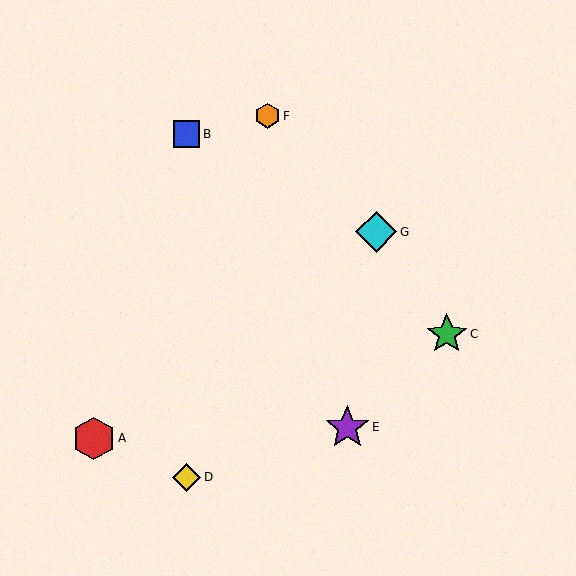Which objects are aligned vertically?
Objects B, D are aligned vertically.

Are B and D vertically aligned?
Yes, both are at x≈187.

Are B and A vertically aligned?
No, B is at x≈187 and A is at x≈94.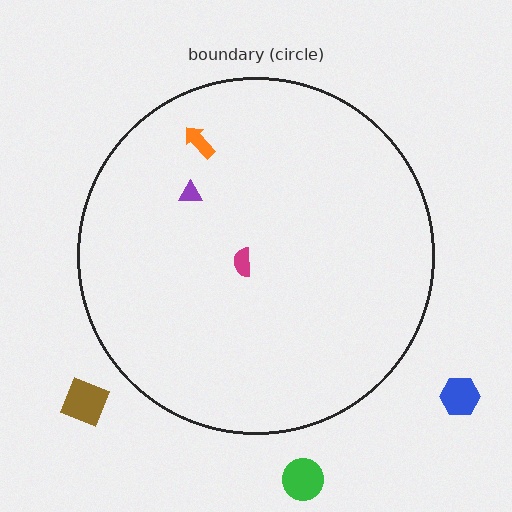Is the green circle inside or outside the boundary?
Outside.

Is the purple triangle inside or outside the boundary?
Inside.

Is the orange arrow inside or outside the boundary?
Inside.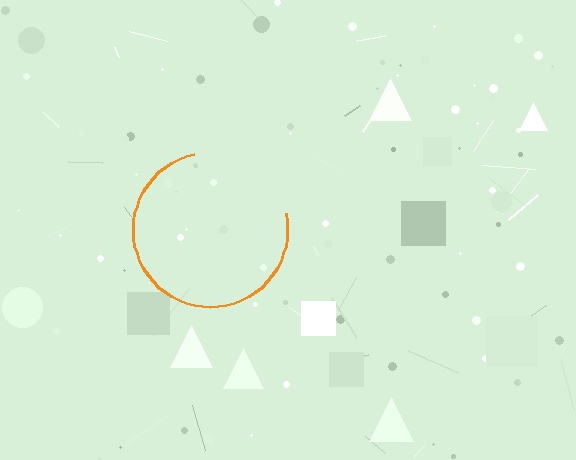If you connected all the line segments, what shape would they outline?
They would outline a circle.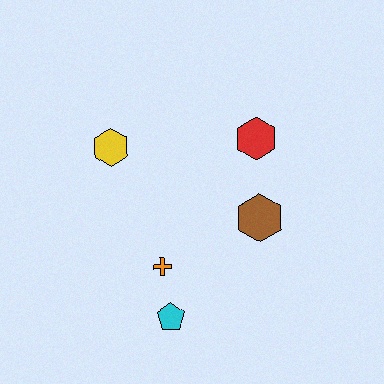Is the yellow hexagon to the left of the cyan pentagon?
Yes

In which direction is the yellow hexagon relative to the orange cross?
The yellow hexagon is above the orange cross.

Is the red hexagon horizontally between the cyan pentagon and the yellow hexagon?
No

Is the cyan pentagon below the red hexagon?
Yes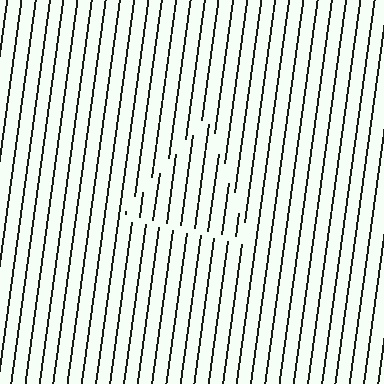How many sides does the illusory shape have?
3 sides — the line-ends trace a triangle.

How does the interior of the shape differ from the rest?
The interior of the shape contains the same grating, shifted by half a period — the contour is defined by the phase discontinuity where line-ends from the inner and outer gratings abut.